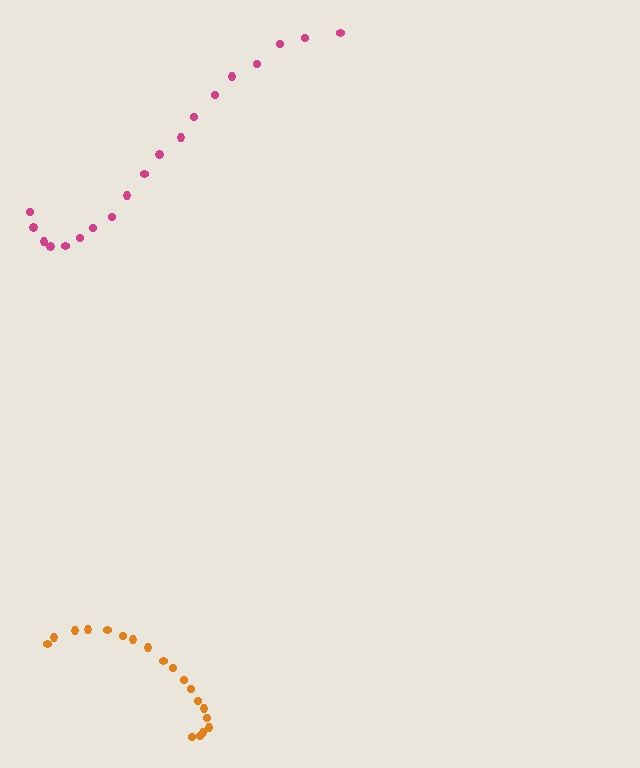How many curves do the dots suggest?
There are 2 distinct paths.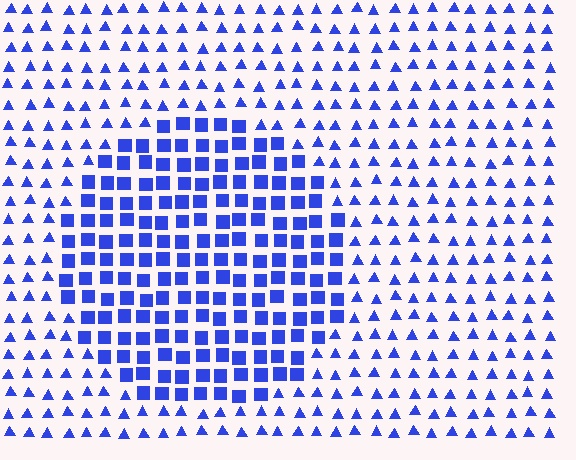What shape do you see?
I see a circle.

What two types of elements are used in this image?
The image uses squares inside the circle region and triangles outside it.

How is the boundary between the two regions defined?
The boundary is defined by a change in element shape: squares inside vs. triangles outside. All elements share the same color and spacing.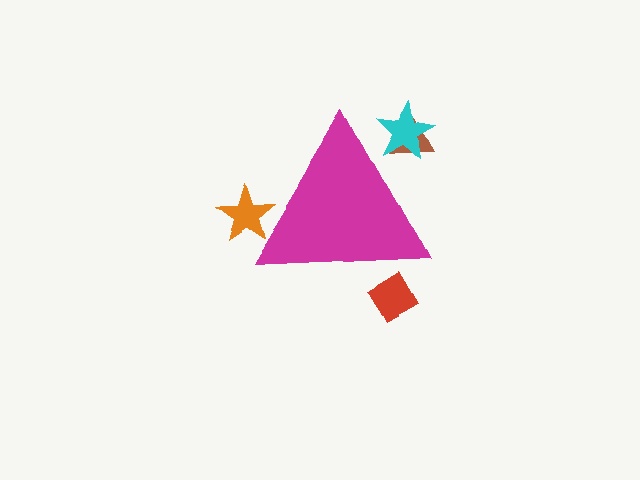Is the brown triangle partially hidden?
Yes, the brown triangle is partially hidden behind the magenta triangle.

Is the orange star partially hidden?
Yes, the orange star is partially hidden behind the magenta triangle.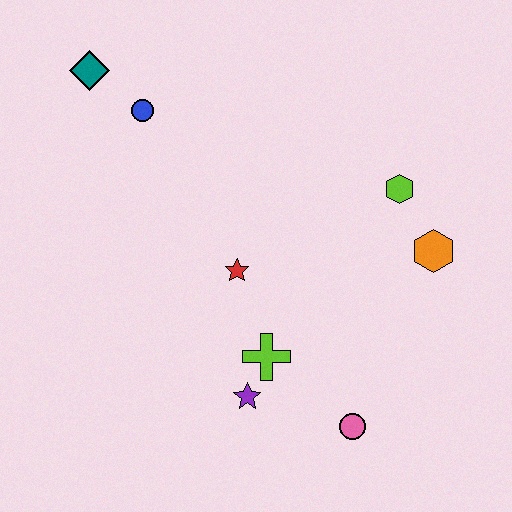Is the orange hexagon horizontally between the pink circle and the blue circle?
No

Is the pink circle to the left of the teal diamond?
No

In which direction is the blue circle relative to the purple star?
The blue circle is above the purple star.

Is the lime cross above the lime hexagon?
No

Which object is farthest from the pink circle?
The teal diamond is farthest from the pink circle.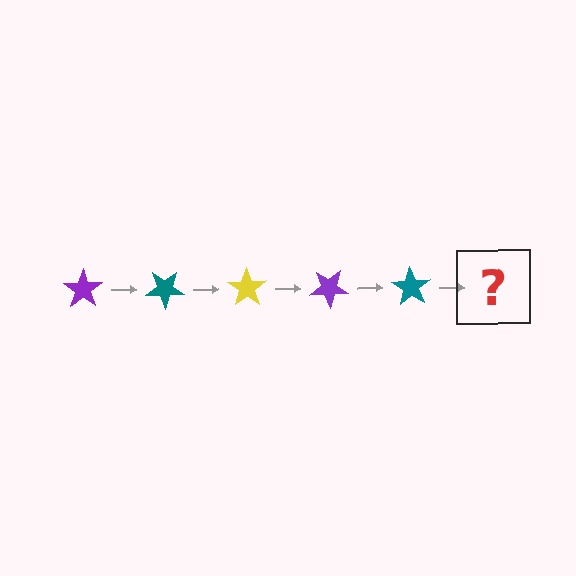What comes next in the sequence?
The next element should be a yellow star, rotated 175 degrees from the start.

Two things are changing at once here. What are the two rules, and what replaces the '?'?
The two rules are that it rotates 35 degrees each step and the color cycles through purple, teal, and yellow. The '?' should be a yellow star, rotated 175 degrees from the start.